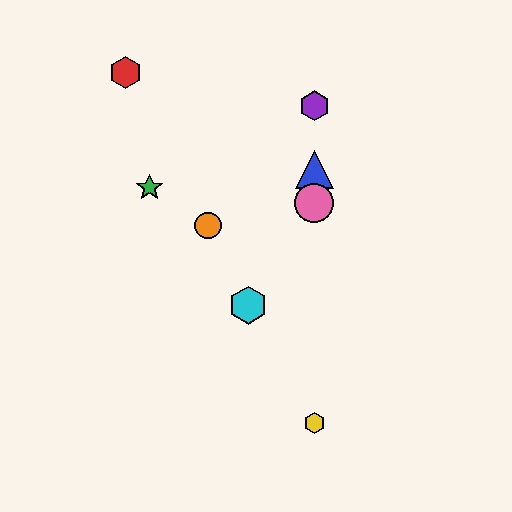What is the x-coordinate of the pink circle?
The pink circle is at x≈314.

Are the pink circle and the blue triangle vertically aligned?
Yes, both are at x≈314.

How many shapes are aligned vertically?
4 shapes (the blue triangle, the yellow hexagon, the purple hexagon, the pink circle) are aligned vertically.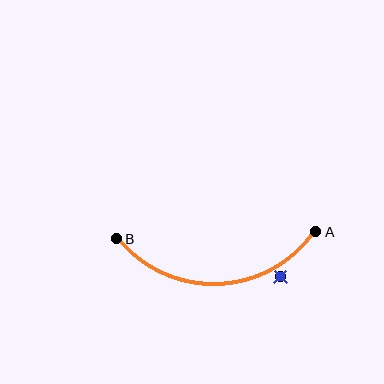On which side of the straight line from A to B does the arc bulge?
The arc bulges below the straight line connecting A and B.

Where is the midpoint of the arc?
The arc midpoint is the point on the curve farthest from the straight line joining A and B. It sits below that line.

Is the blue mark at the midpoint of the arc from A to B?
No — the blue mark does not lie on the arc at all. It sits slightly outside the curve.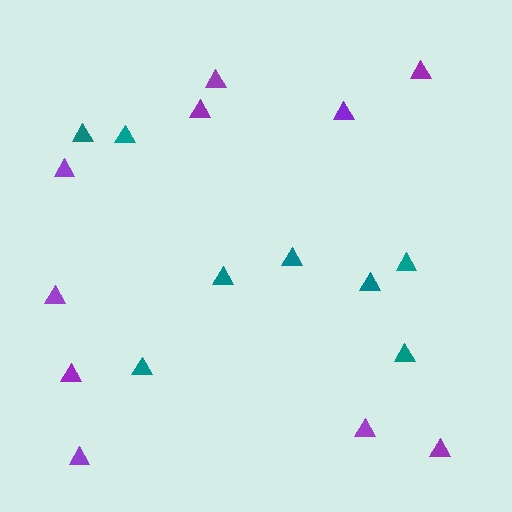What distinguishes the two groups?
There are 2 groups: one group of teal triangles (8) and one group of purple triangles (10).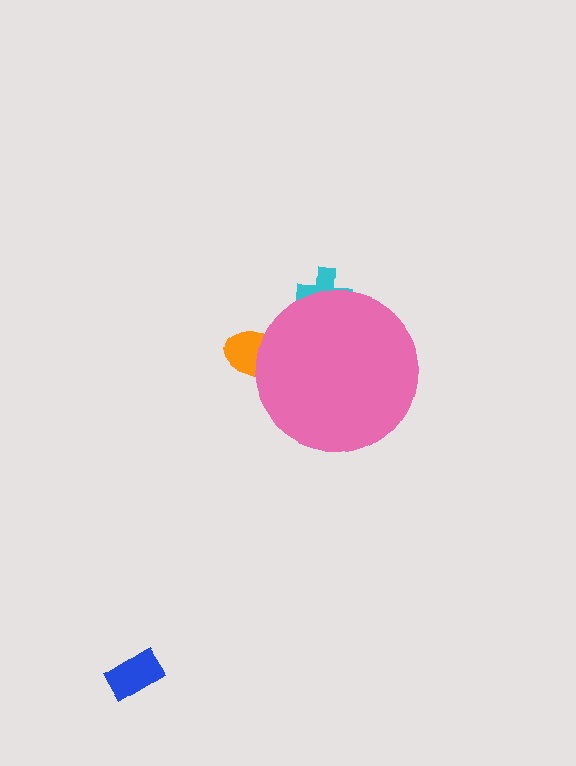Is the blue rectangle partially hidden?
No, the blue rectangle is fully visible.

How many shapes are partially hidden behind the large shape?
2 shapes are partially hidden.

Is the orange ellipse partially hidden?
Yes, the orange ellipse is partially hidden behind the pink circle.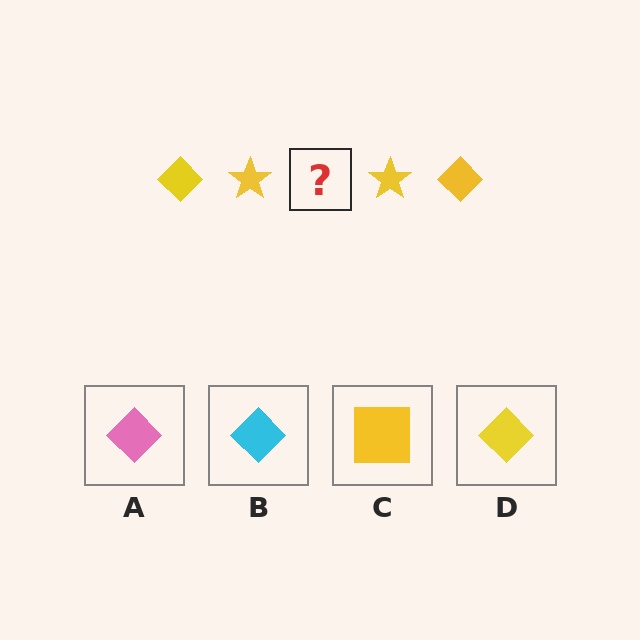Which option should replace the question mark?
Option D.